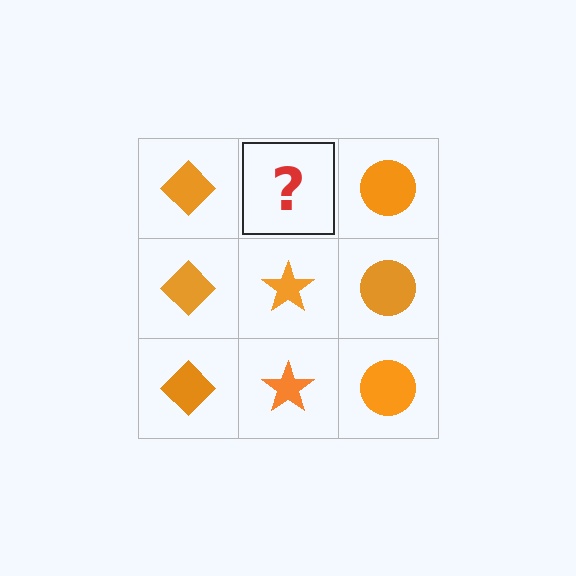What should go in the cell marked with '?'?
The missing cell should contain an orange star.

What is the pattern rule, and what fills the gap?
The rule is that each column has a consistent shape. The gap should be filled with an orange star.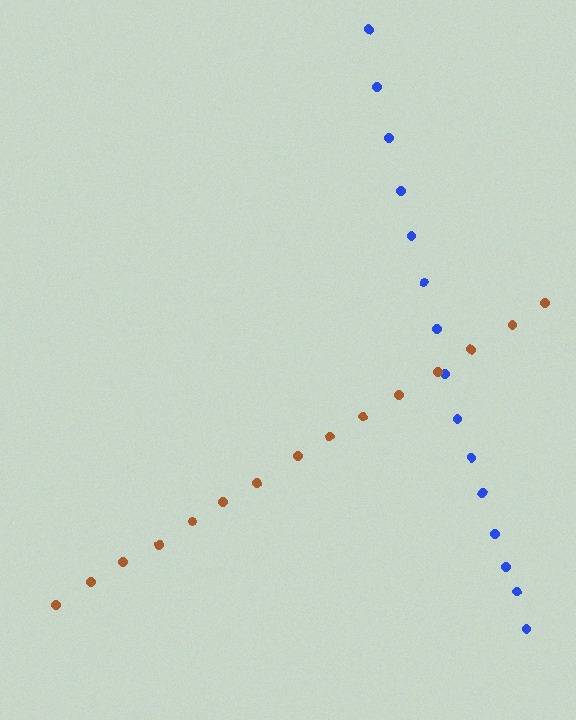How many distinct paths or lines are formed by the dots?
There are 2 distinct paths.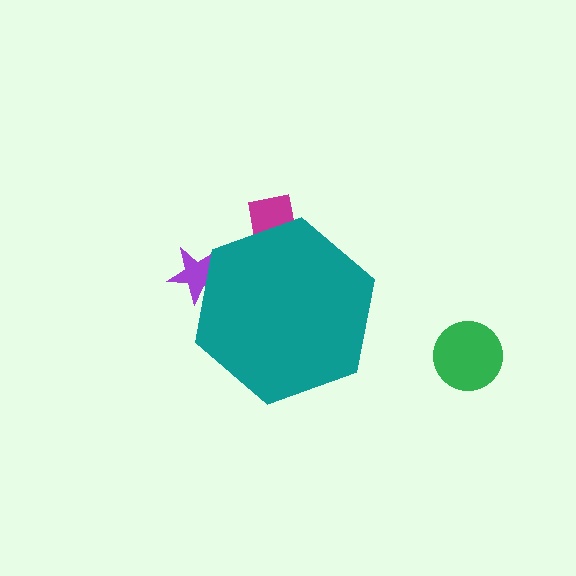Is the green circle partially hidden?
No, the green circle is fully visible.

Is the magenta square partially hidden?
Yes, the magenta square is partially hidden behind the teal hexagon.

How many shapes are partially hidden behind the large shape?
2 shapes are partially hidden.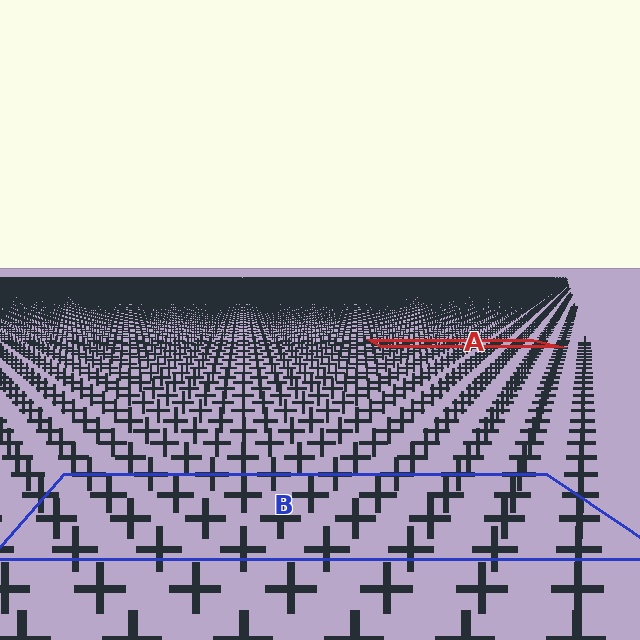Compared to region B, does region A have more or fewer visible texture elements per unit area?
Region A has more texture elements per unit area — they are packed more densely because it is farther away.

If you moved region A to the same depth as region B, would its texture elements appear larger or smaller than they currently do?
They would appear larger. At a closer depth, the same texture elements are projected at a bigger on-screen size.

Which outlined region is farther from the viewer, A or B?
Region A is farther from the viewer — the texture elements inside it appear smaller and more densely packed.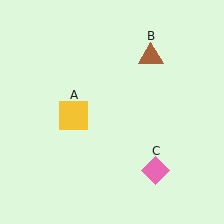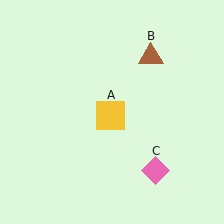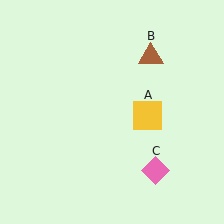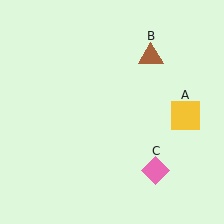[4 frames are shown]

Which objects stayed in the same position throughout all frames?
Brown triangle (object B) and pink diamond (object C) remained stationary.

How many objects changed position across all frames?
1 object changed position: yellow square (object A).